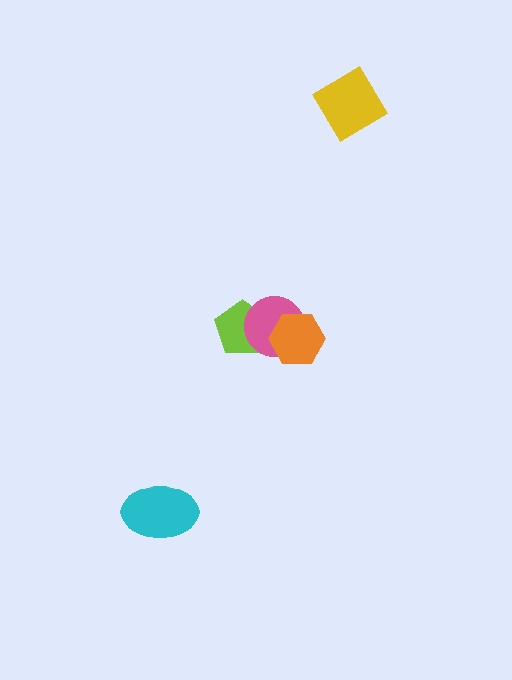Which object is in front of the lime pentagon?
The pink circle is in front of the lime pentagon.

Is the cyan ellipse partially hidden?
No, no other shape covers it.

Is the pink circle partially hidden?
Yes, it is partially covered by another shape.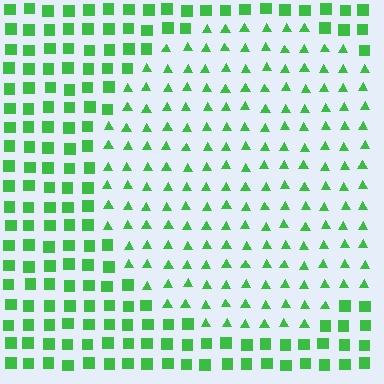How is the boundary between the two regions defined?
The boundary is defined by a change in element shape: triangles inside vs. squares outside. All elements share the same color and spacing.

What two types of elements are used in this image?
The image uses triangles inside the circle region and squares outside it.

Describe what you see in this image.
The image is filled with small green elements arranged in a uniform grid. A circle-shaped region contains triangles, while the surrounding area contains squares. The boundary is defined purely by the change in element shape.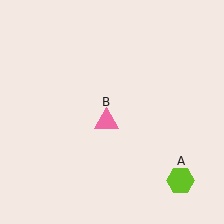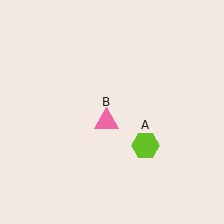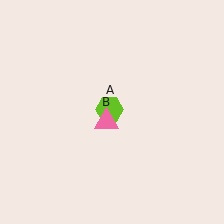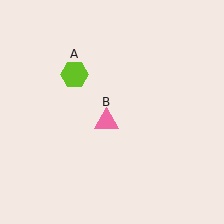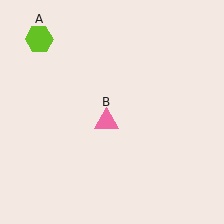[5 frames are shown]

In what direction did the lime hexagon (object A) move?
The lime hexagon (object A) moved up and to the left.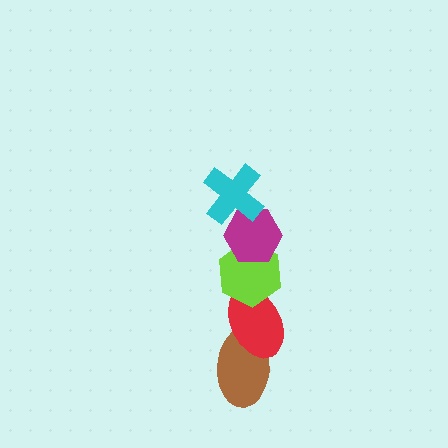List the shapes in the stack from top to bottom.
From top to bottom: the cyan cross, the magenta hexagon, the lime hexagon, the red ellipse, the brown ellipse.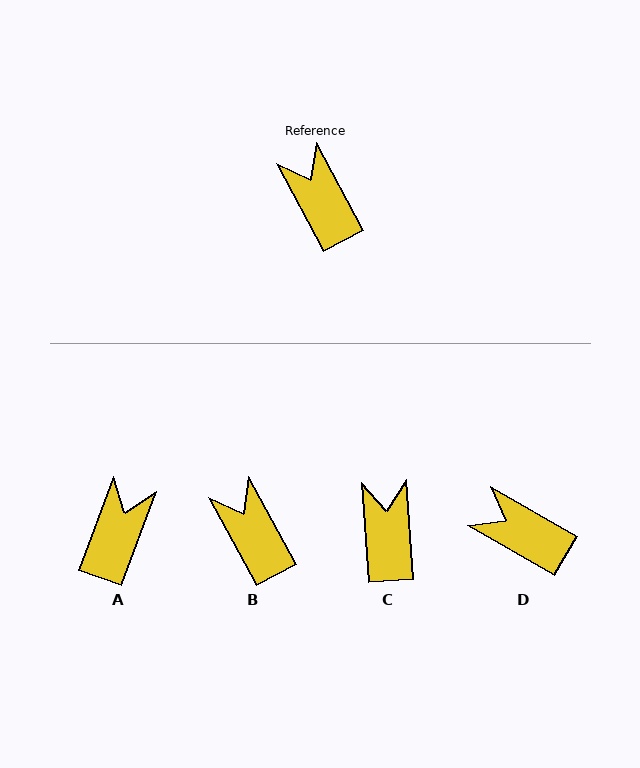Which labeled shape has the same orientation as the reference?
B.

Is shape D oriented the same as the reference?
No, it is off by about 31 degrees.